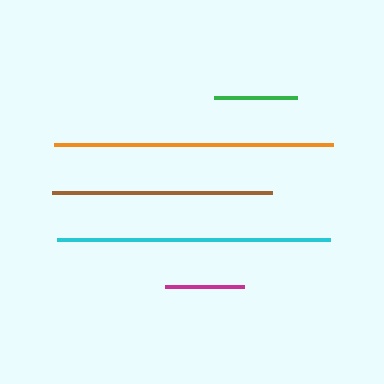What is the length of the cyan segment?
The cyan segment is approximately 273 pixels long.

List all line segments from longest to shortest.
From longest to shortest: orange, cyan, brown, green, magenta.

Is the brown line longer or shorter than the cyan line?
The cyan line is longer than the brown line.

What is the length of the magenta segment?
The magenta segment is approximately 79 pixels long.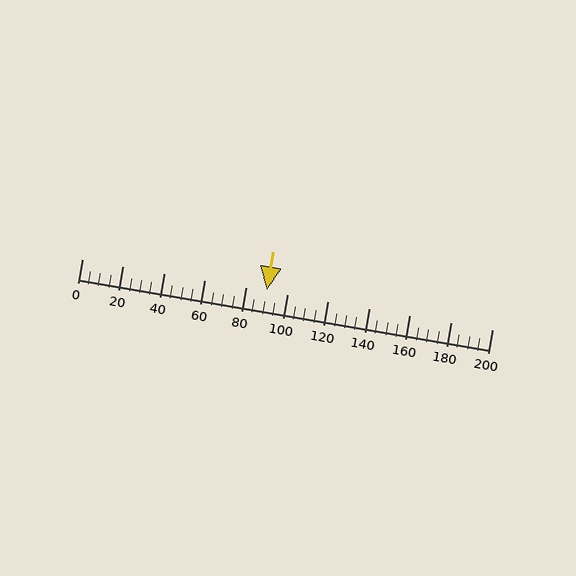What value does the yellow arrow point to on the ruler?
The yellow arrow points to approximately 90.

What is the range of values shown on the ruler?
The ruler shows values from 0 to 200.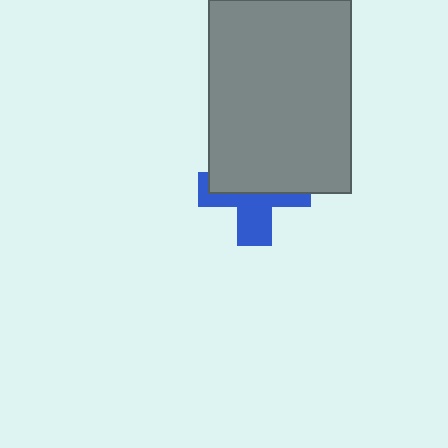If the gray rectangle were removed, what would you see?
You would see the complete blue cross.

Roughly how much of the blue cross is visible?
About half of it is visible (roughly 46%).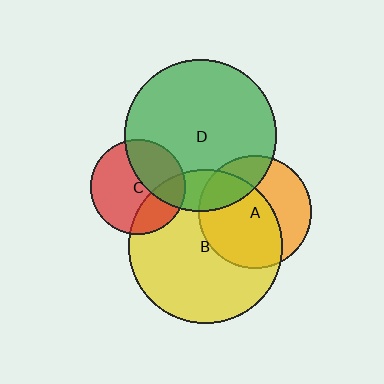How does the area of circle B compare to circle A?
Approximately 1.9 times.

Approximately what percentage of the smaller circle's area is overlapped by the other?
Approximately 25%.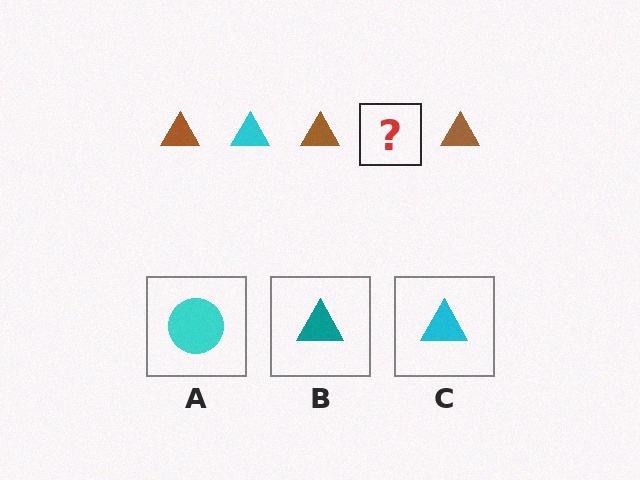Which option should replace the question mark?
Option C.